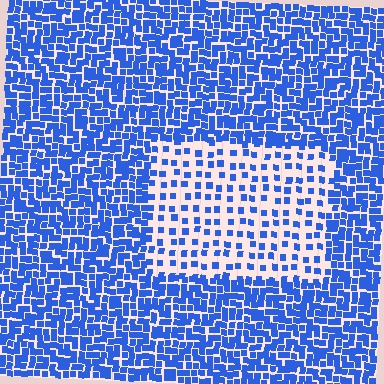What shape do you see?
I see a rectangle.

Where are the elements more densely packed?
The elements are more densely packed outside the rectangle boundary.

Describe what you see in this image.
The image contains small blue elements arranged at two different densities. A rectangle-shaped region is visible where the elements are less densely packed than the surrounding area.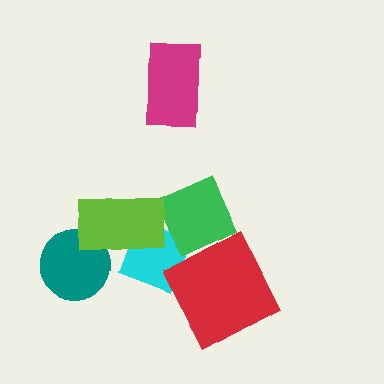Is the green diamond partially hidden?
Yes, it is partially covered by another shape.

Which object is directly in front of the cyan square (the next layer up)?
The green diamond is directly in front of the cyan square.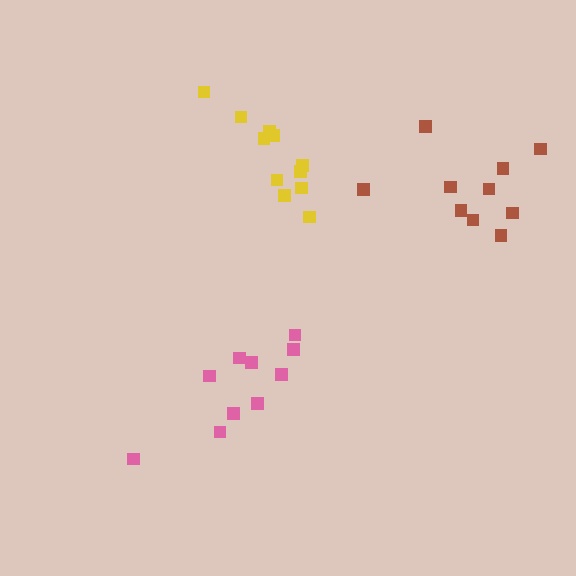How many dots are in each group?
Group 1: 10 dots, Group 2: 10 dots, Group 3: 11 dots (31 total).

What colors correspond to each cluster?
The clusters are colored: pink, brown, yellow.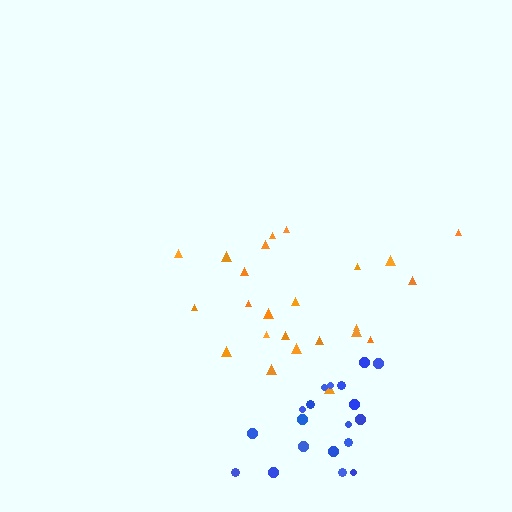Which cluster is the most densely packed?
Blue.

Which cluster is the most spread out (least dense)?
Orange.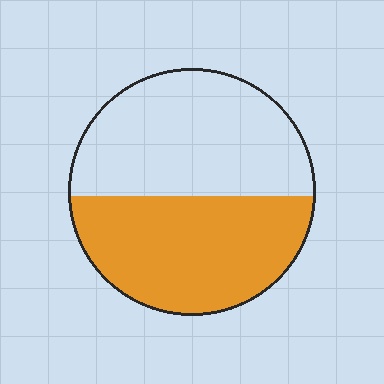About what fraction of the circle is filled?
About one half (1/2).